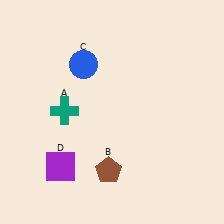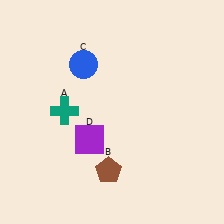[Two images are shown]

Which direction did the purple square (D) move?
The purple square (D) moved right.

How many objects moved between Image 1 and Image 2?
1 object moved between the two images.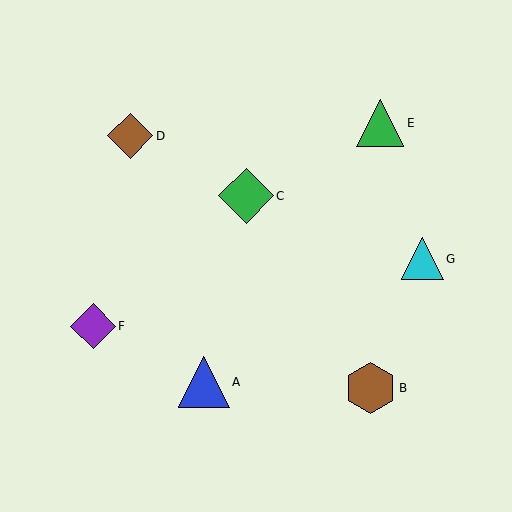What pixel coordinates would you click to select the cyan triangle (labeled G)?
Click at (422, 259) to select the cyan triangle G.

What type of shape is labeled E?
Shape E is a green triangle.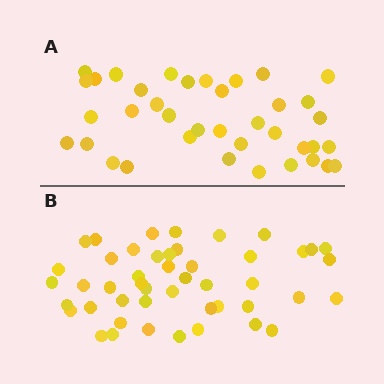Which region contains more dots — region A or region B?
Region B (the bottom region) has more dots.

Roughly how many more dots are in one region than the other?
Region B has roughly 8 or so more dots than region A.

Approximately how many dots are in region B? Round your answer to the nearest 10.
About 50 dots. (The exact count is 47, which rounds to 50.)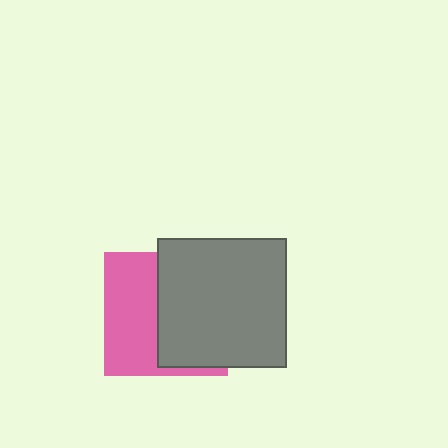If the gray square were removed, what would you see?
You would see the complete pink square.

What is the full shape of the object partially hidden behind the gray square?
The partially hidden object is a pink square.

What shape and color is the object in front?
The object in front is a gray square.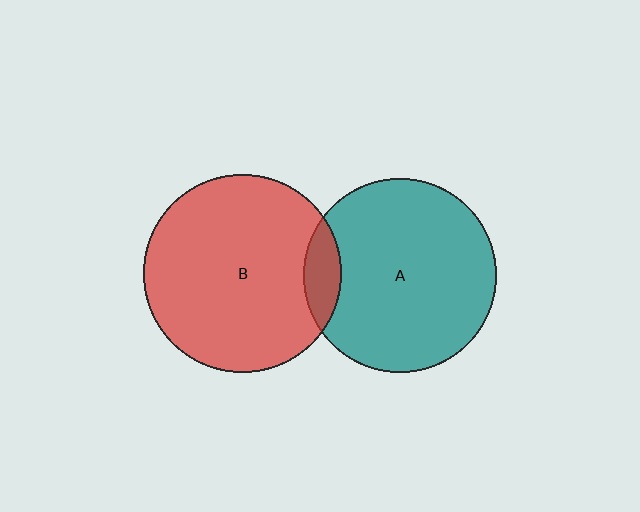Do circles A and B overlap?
Yes.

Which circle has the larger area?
Circle B (red).